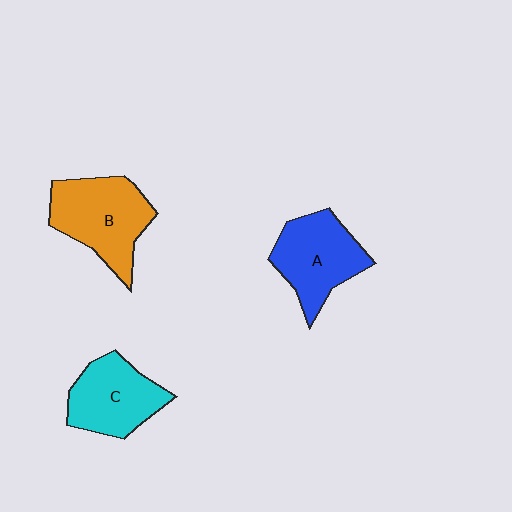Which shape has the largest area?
Shape B (orange).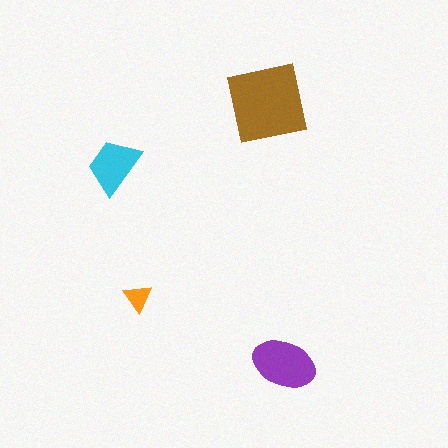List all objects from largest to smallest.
The brown square, the purple ellipse, the cyan trapezoid, the orange triangle.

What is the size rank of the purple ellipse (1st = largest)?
2nd.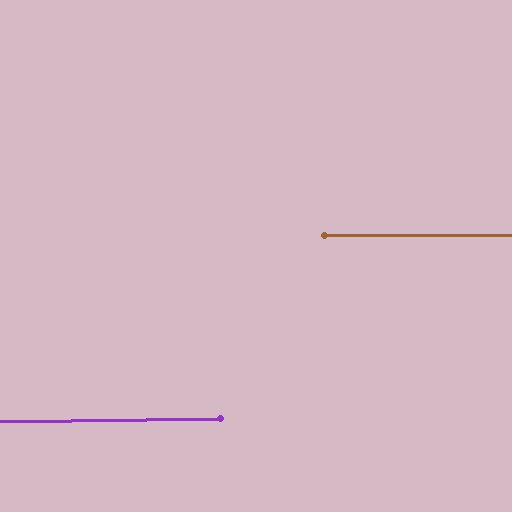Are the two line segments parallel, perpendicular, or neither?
Parallel — their directions differ by only 0.7°.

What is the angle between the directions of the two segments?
Approximately 1 degree.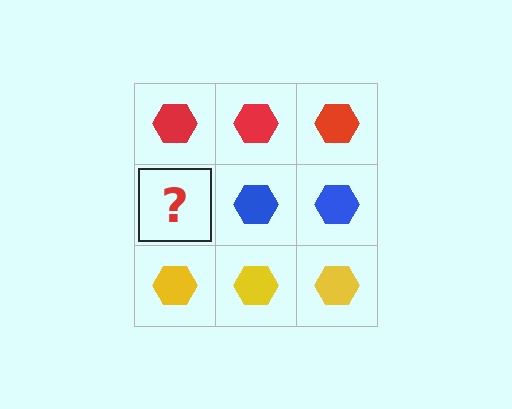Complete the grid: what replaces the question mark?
The question mark should be replaced with a blue hexagon.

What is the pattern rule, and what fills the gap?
The rule is that each row has a consistent color. The gap should be filled with a blue hexagon.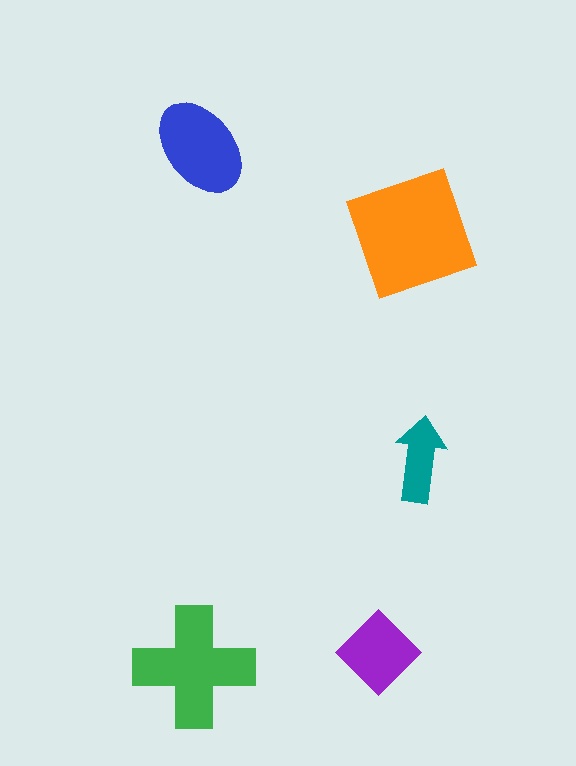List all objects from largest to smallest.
The orange square, the green cross, the blue ellipse, the purple diamond, the teal arrow.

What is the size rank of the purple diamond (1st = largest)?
4th.